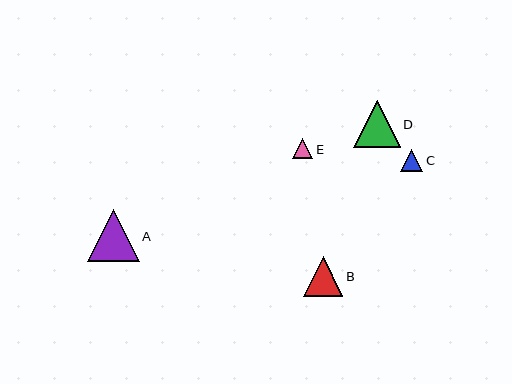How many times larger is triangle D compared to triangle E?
Triangle D is approximately 2.3 times the size of triangle E.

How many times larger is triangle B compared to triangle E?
Triangle B is approximately 2.0 times the size of triangle E.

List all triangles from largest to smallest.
From largest to smallest: A, D, B, C, E.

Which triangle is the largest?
Triangle A is the largest with a size of approximately 52 pixels.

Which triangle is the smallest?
Triangle E is the smallest with a size of approximately 20 pixels.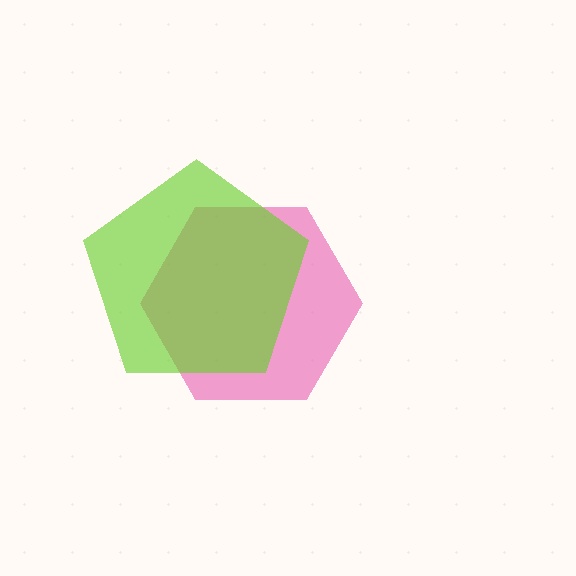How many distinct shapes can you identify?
There are 2 distinct shapes: a pink hexagon, a lime pentagon.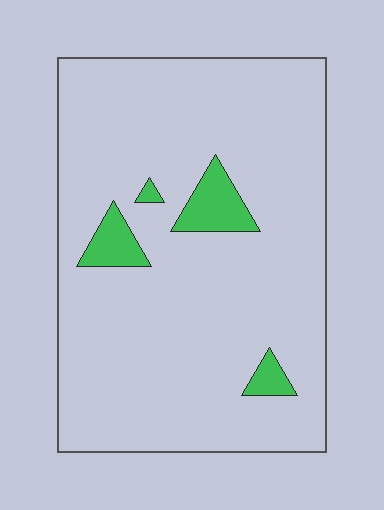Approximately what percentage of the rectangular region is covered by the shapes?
Approximately 5%.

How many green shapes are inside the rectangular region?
4.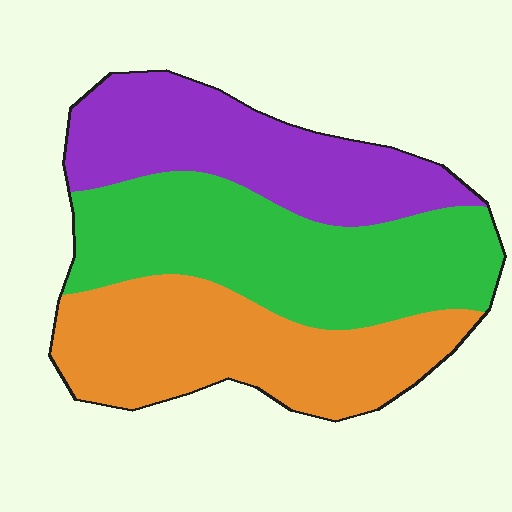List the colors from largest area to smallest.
From largest to smallest: green, orange, purple.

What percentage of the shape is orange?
Orange covers about 35% of the shape.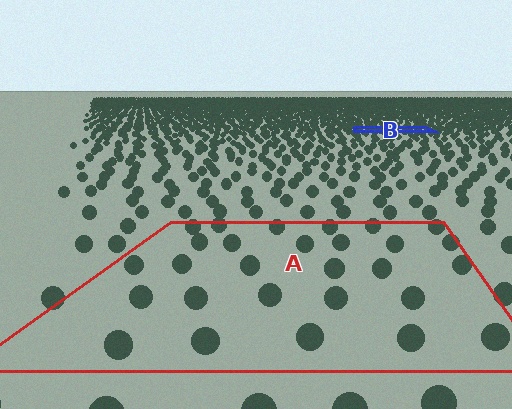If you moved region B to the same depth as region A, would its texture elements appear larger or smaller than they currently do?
They would appear larger. At a closer depth, the same texture elements are projected at a bigger on-screen size.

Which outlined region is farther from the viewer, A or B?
Region B is farther from the viewer — the texture elements inside it appear smaller and more densely packed.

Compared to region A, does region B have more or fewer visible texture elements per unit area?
Region B has more texture elements per unit area — they are packed more densely because it is farther away.